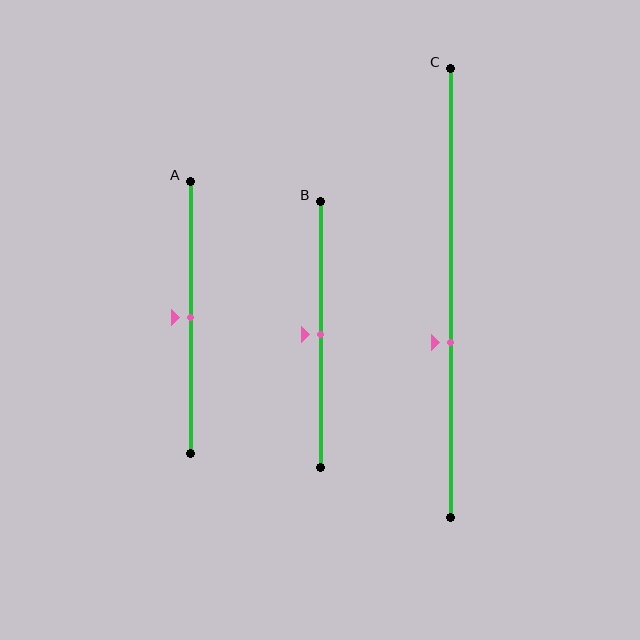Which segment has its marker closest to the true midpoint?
Segment A has its marker closest to the true midpoint.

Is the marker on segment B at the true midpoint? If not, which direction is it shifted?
Yes, the marker on segment B is at the true midpoint.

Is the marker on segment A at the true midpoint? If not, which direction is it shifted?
Yes, the marker on segment A is at the true midpoint.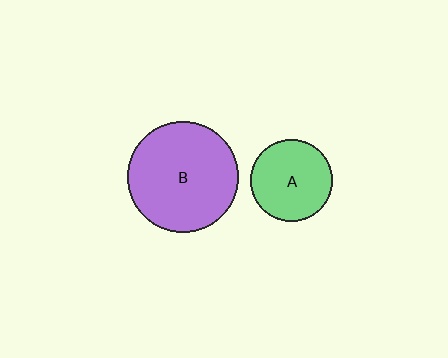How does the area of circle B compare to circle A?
Approximately 1.8 times.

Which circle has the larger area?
Circle B (purple).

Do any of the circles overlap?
No, none of the circles overlap.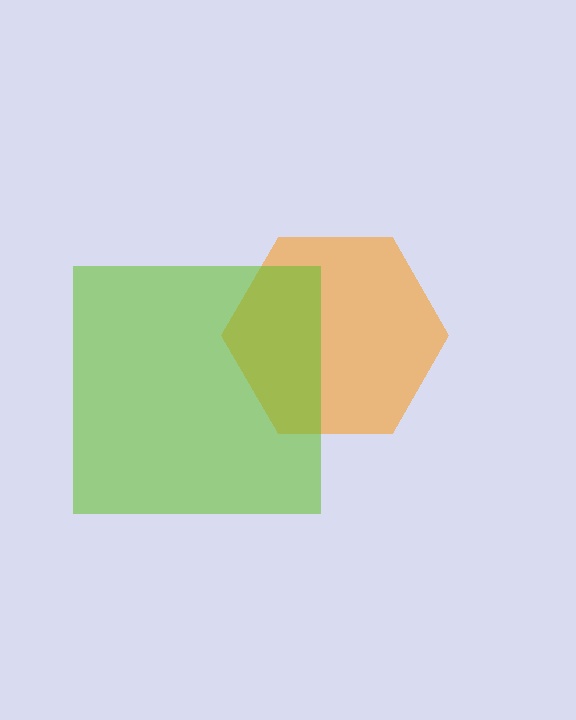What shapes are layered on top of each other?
The layered shapes are: an orange hexagon, a lime square.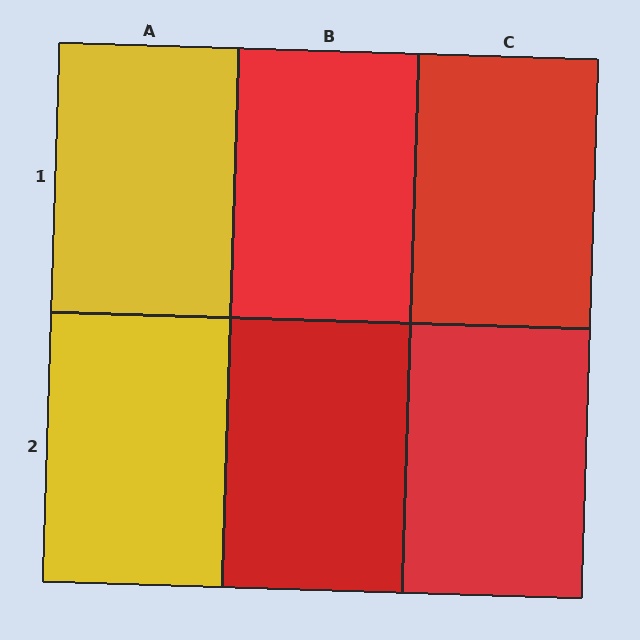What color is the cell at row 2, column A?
Yellow.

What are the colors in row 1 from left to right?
Yellow, red, red.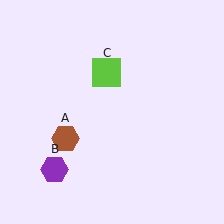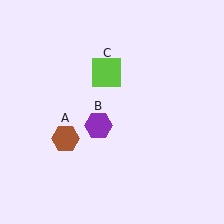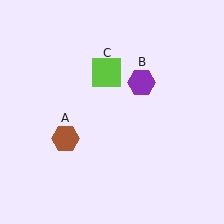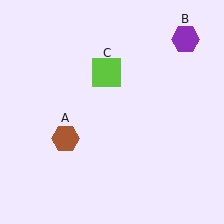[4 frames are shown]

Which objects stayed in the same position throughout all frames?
Brown hexagon (object A) and lime square (object C) remained stationary.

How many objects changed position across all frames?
1 object changed position: purple hexagon (object B).